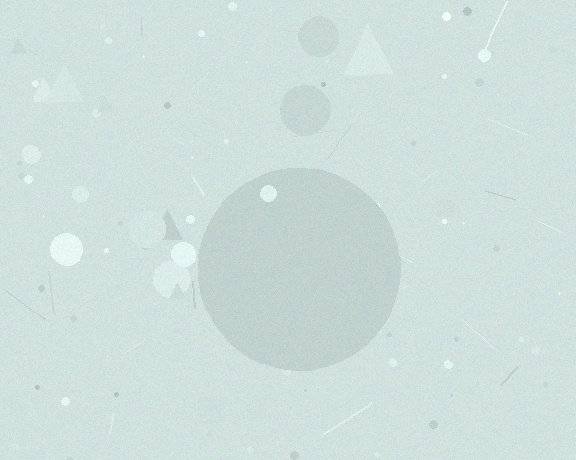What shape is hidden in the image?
A circle is hidden in the image.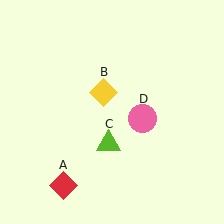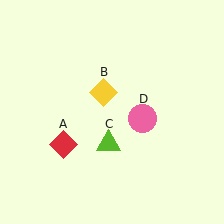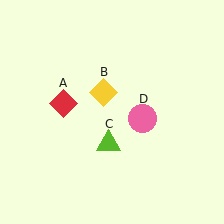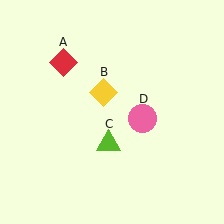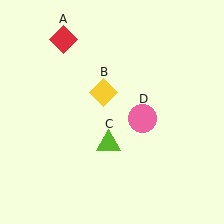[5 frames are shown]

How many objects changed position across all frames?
1 object changed position: red diamond (object A).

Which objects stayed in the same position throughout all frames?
Yellow diamond (object B) and lime triangle (object C) and pink circle (object D) remained stationary.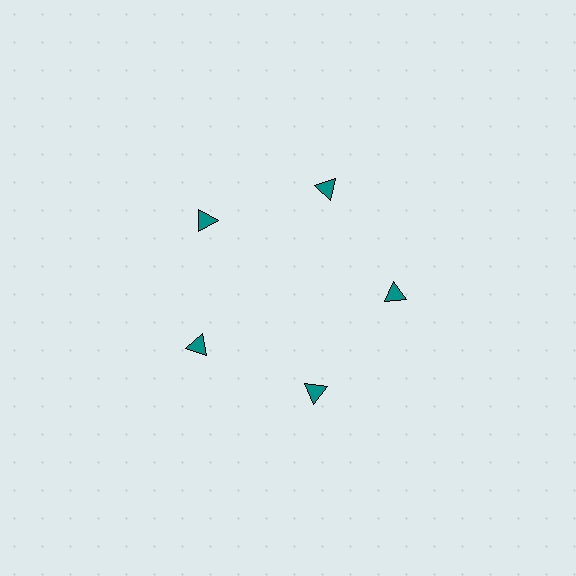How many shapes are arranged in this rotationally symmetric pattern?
There are 5 shapes, arranged in 5 groups of 1.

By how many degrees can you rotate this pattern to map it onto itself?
The pattern maps onto itself every 72 degrees of rotation.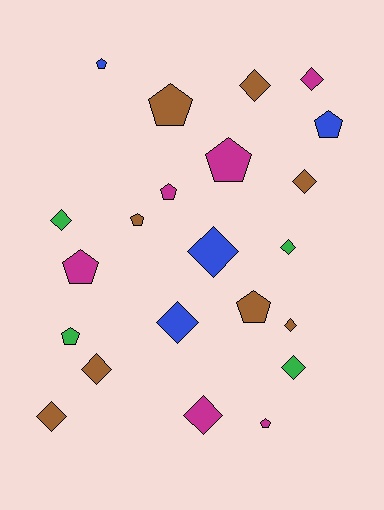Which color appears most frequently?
Brown, with 8 objects.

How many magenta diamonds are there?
There are 2 magenta diamonds.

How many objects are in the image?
There are 22 objects.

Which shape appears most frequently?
Diamond, with 12 objects.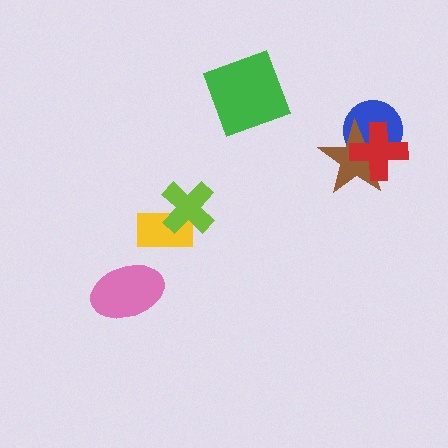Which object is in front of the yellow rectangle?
The lime cross is in front of the yellow rectangle.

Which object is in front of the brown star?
The red cross is in front of the brown star.